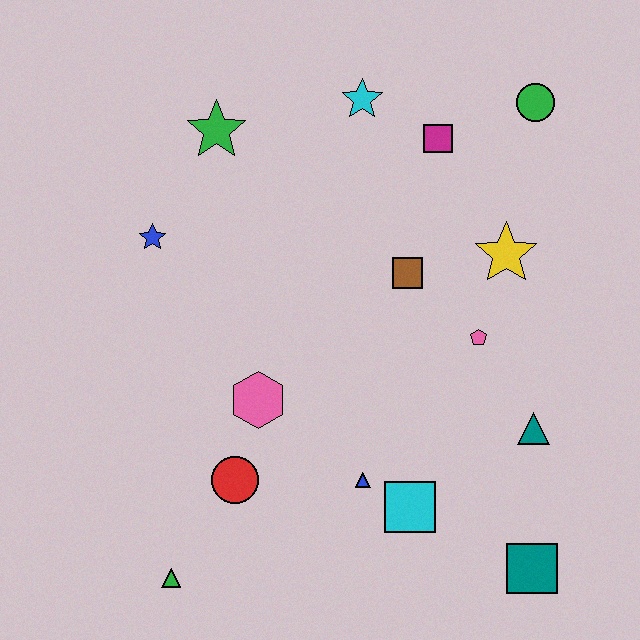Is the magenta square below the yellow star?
No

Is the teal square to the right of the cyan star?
Yes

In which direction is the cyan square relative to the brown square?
The cyan square is below the brown square.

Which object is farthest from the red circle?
The green circle is farthest from the red circle.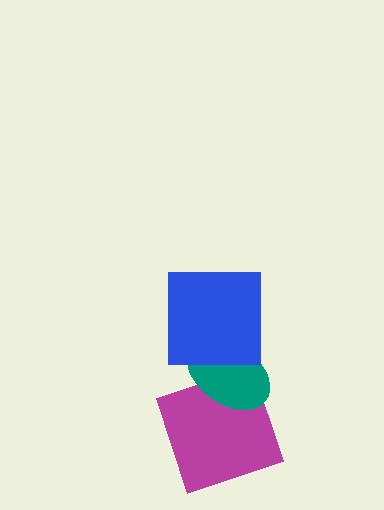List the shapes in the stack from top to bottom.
From top to bottom: the blue square, the teal ellipse, the magenta square.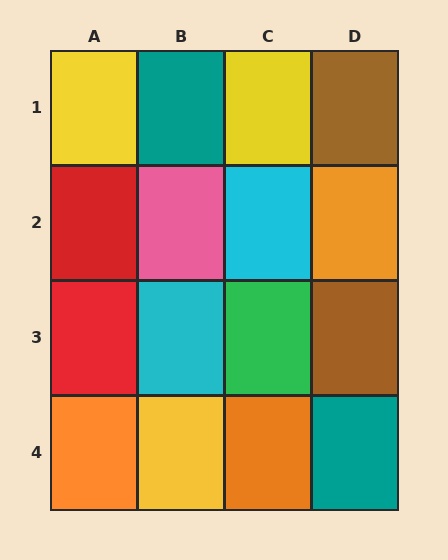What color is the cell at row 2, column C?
Cyan.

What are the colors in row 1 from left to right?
Yellow, teal, yellow, brown.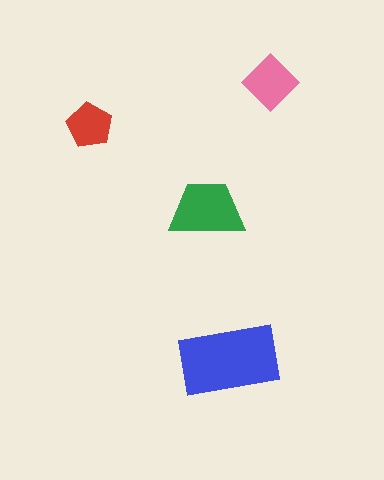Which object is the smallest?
The red pentagon.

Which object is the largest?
The blue rectangle.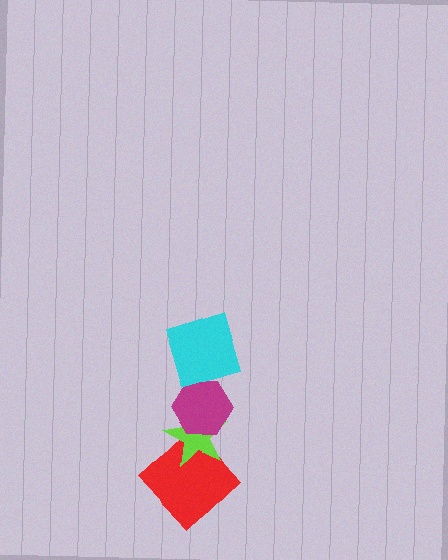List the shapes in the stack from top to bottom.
From top to bottom: the cyan square, the magenta hexagon, the lime star, the red diamond.